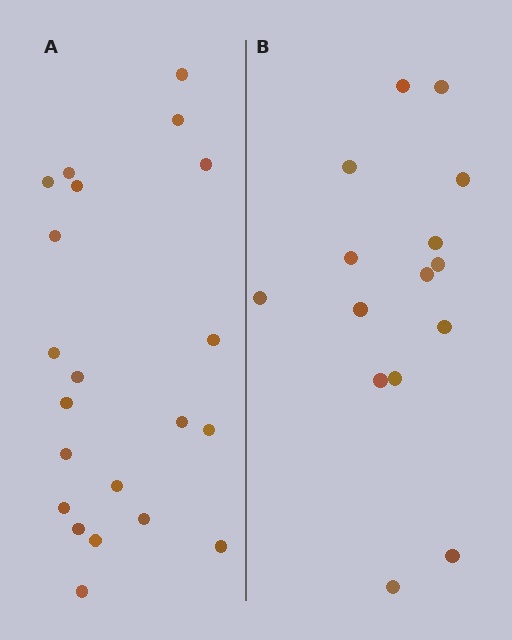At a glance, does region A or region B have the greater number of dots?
Region A (the left region) has more dots.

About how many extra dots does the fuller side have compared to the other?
Region A has about 6 more dots than region B.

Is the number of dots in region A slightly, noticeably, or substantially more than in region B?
Region A has noticeably more, but not dramatically so. The ratio is roughly 1.4 to 1.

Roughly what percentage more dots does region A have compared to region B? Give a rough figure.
About 40% more.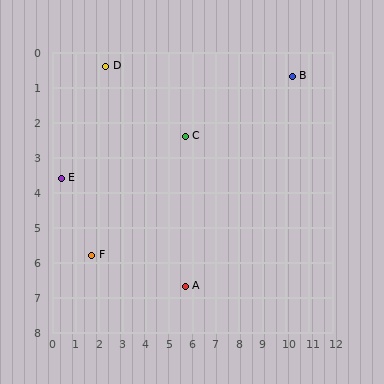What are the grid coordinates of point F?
Point F is at approximately (1.7, 5.8).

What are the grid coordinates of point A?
Point A is at approximately (5.7, 6.7).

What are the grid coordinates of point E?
Point E is at approximately (0.4, 3.6).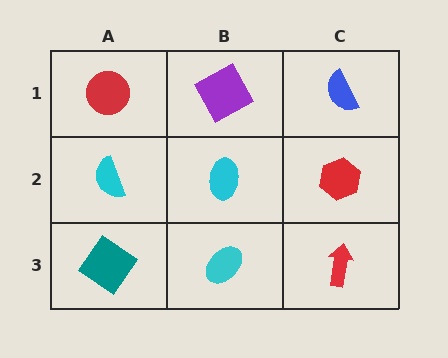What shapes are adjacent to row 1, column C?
A red hexagon (row 2, column C), a purple square (row 1, column B).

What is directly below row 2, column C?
A red arrow.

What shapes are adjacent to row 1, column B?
A cyan ellipse (row 2, column B), a red circle (row 1, column A), a blue semicircle (row 1, column C).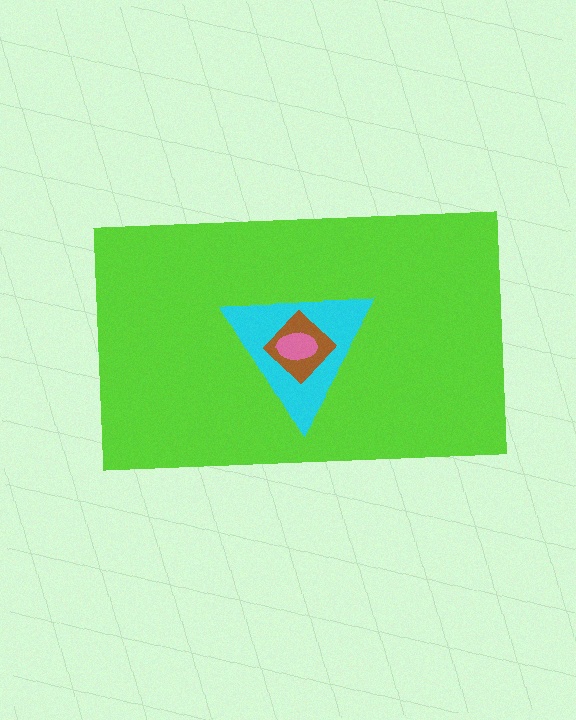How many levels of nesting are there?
4.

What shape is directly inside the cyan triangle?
The brown diamond.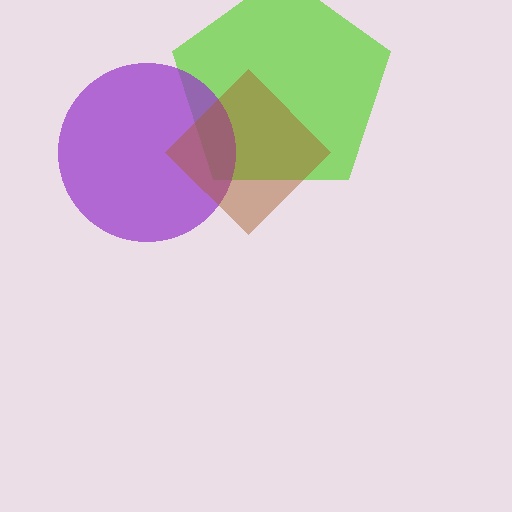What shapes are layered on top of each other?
The layered shapes are: a lime pentagon, a purple circle, a brown diamond.